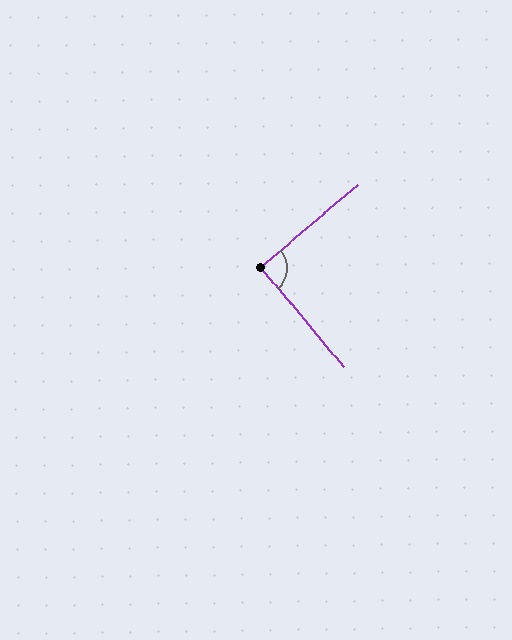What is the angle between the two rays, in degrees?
Approximately 90 degrees.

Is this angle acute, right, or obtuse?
It is approximately a right angle.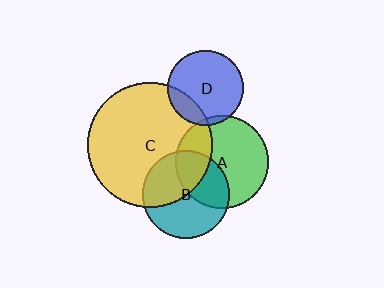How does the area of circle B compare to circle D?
Approximately 1.3 times.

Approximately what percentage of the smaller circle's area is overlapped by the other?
Approximately 25%.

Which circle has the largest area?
Circle C (yellow).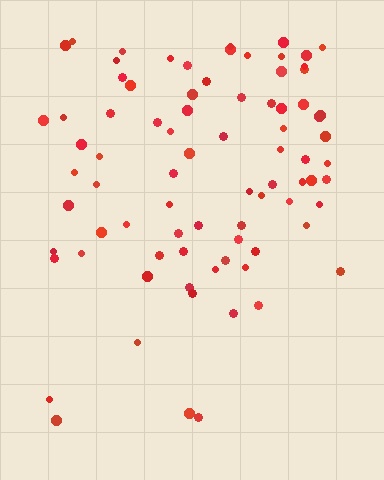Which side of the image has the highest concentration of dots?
The top.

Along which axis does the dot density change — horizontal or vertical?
Vertical.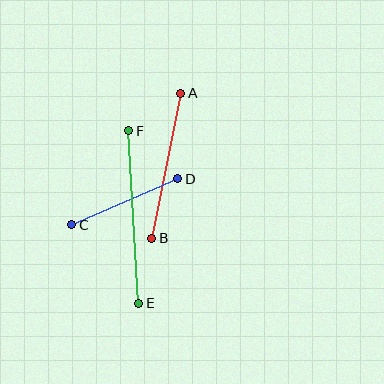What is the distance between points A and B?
The distance is approximately 148 pixels.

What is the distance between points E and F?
The distance is approximately 173 pixels.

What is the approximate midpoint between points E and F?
The midpoint is at approximately (134, 217) pixels.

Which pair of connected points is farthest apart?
Points E and F are farthest apart.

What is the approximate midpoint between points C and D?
The midpoint is at approximately (125, 202) pixels.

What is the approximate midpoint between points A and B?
The midpoint is at approximately (166, 166) pixels.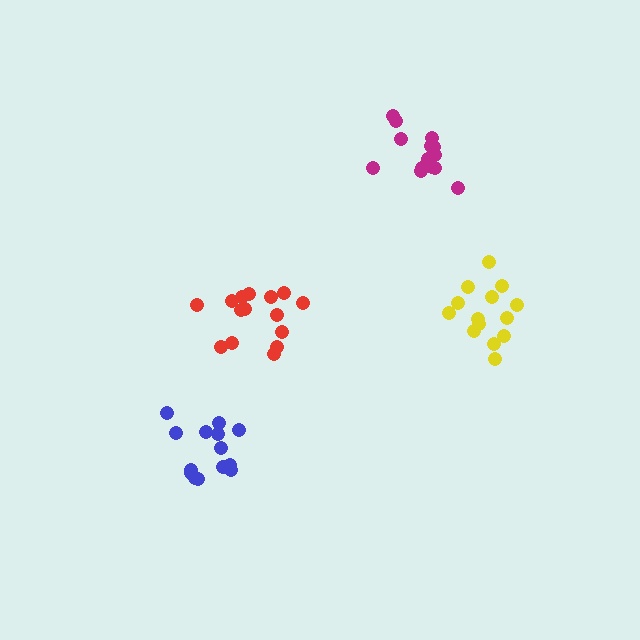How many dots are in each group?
Group 1: 14 dots, Group 2: 15 dots, Group 3: 14 dots, Group 4: 14 dots (57 total).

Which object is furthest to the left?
The blue cluster is leftmost.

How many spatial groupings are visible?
There are 4 spatial groupings.